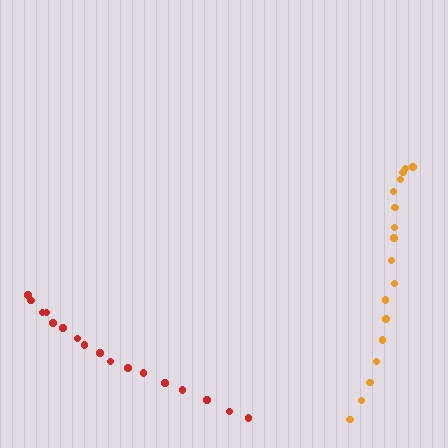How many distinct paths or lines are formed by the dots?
There are 2 distinct paths.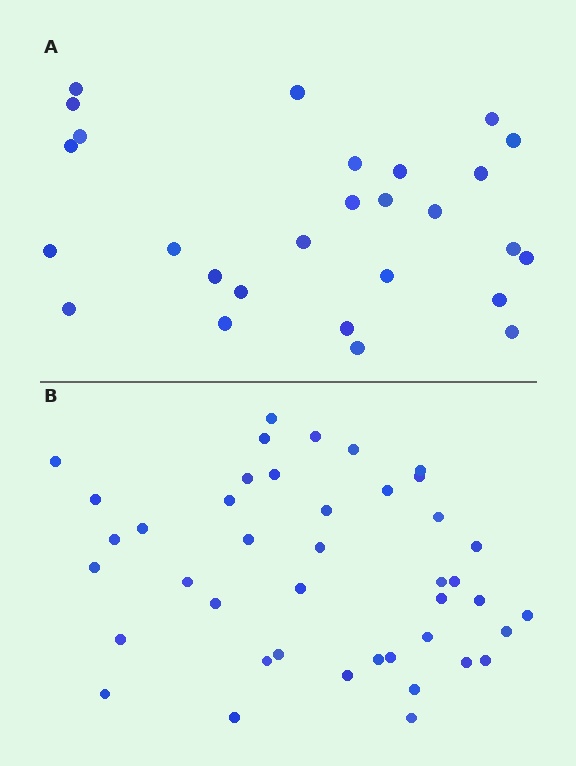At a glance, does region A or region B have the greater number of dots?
Region B (the bottom region) has more dots.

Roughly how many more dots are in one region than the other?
Region B has approximately 15 more dots than region A.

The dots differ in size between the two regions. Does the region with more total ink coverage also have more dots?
No. Region A has more total ink coverage because its dots are larger, but region B actually contains more individual dots. Total area can be misleading — the number of items is what matters here.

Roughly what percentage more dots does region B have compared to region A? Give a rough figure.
About 55% more.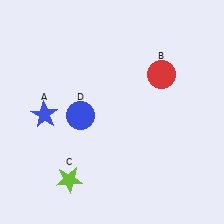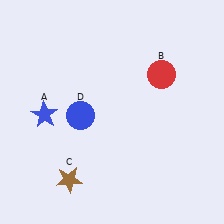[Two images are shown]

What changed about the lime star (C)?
In Image 1, C is lime. In Image 2, it changed to brown.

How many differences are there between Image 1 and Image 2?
There is 1 difference between the two images.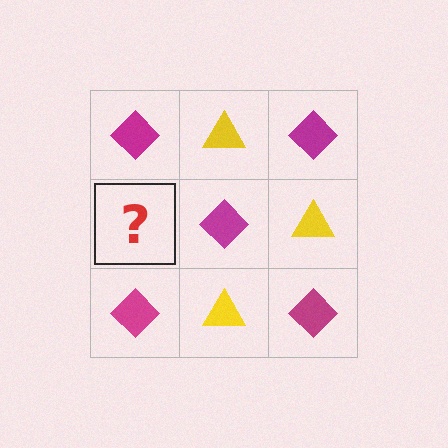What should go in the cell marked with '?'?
The missing cell should contain a yellow triangle.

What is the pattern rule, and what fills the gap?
The rule is that it alternates magenta diamond and yellow triangle in a checkerboard pattern. The gap should be filled with a yellow triangle.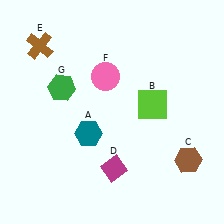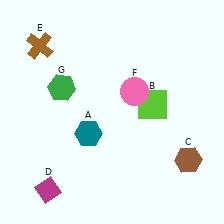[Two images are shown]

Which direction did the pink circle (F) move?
The pink circle (F) moved right.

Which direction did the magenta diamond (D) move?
The magenta diamond (D) moved left.